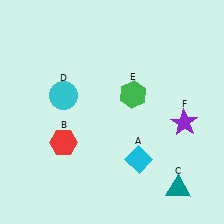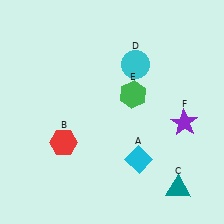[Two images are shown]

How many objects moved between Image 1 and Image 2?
1 object moved between the two images.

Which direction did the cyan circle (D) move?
The cyan circle (D) moved right.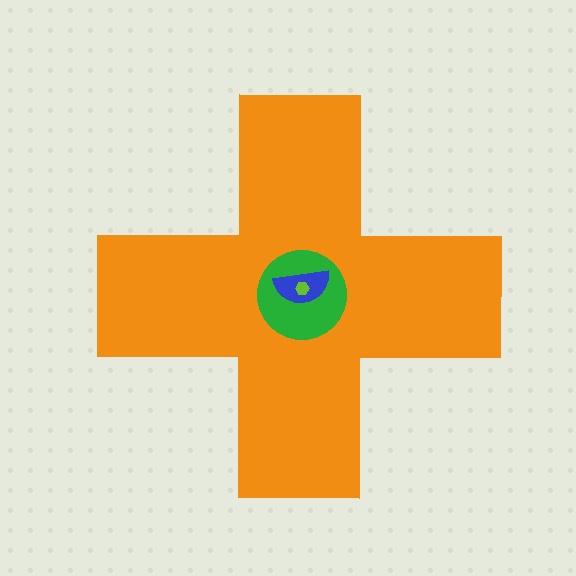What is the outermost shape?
The orange cross.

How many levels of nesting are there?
4.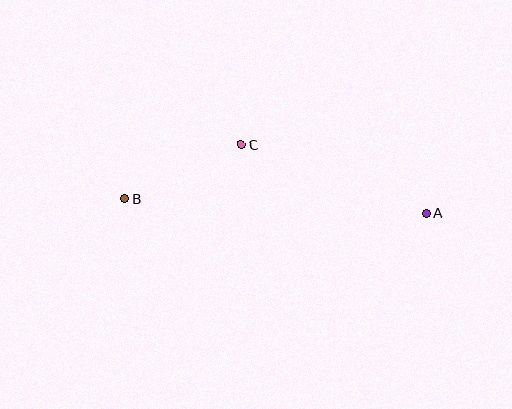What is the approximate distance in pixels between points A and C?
The distance between A and C is approximately 197 pixels.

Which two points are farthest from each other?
Points A and B are farthest from each other.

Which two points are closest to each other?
Points B and C are closest to each other.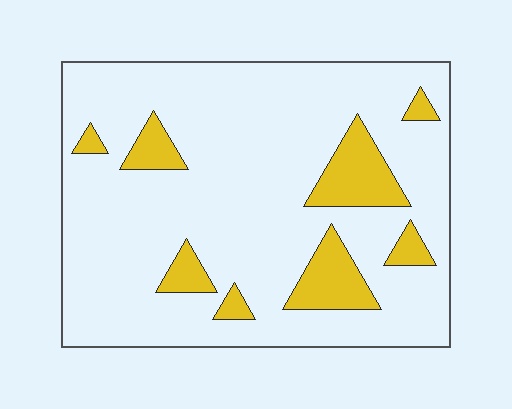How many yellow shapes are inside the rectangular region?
8.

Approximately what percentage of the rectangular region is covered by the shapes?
Approximately 15%.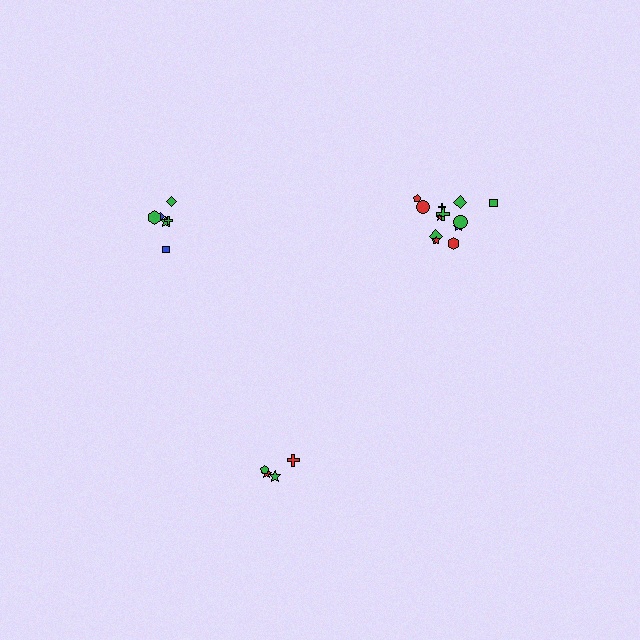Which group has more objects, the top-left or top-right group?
The top-right group.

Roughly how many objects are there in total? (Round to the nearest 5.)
Roughly 20 objects in total.